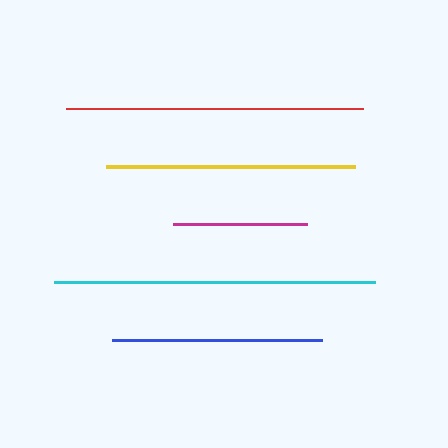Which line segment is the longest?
The cyan line is the longest at approximately 321 pixels.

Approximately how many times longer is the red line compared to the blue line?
The red line is approximately 1.4 times the length of the blue line.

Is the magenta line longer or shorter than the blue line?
The blue line is longer than the magenta line.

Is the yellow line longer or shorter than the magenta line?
The yellow line is longer than the magenta line.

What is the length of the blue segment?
The blue segment is approximately 211 pixels long.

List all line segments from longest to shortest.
From longest to shortest: cyan, red, yellow, blue, magenta.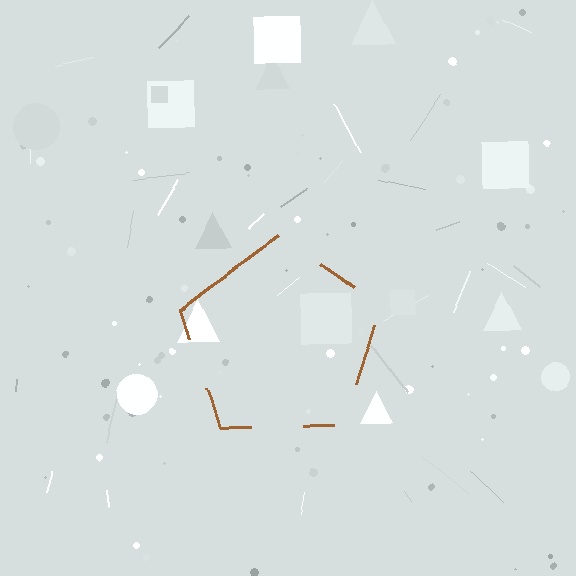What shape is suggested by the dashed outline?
The dashed outline suggests a pentagon.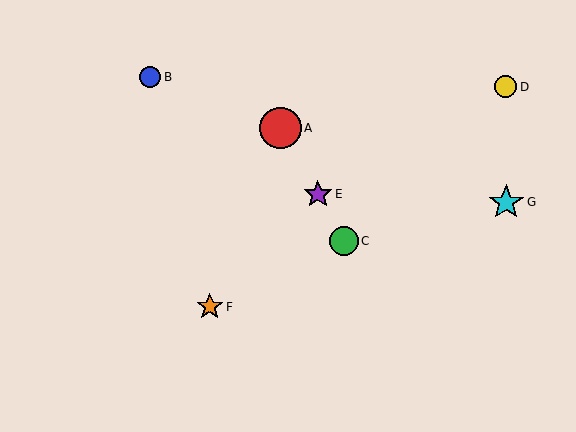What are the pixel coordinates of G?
Object G is at (506, 202).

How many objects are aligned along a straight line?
3 objects (A, C, E) are aligned along a straight line.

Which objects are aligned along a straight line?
Objects A, C, E are aligned along a straight line.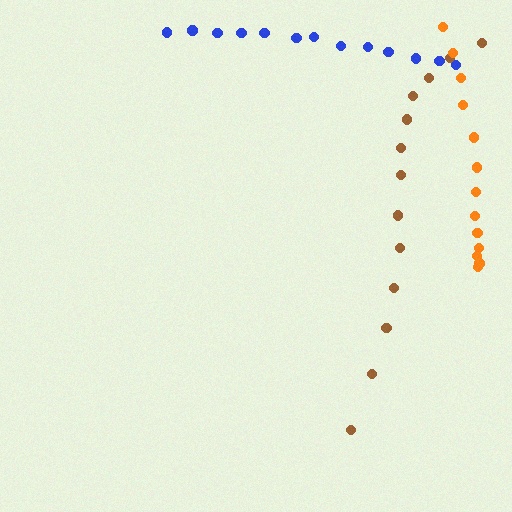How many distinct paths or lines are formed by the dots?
There are 3 distinct paths.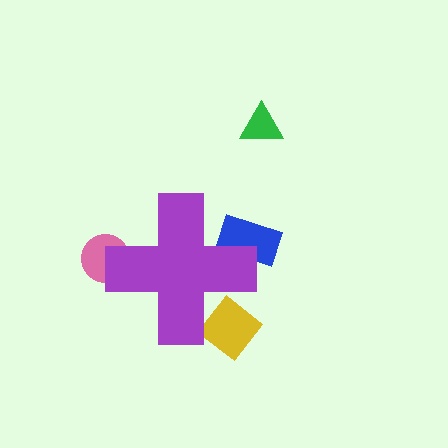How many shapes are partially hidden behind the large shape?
3 shapes are partially hidden.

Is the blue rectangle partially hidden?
Yes, the blue rectangle is partially hidden behind the purple cross.